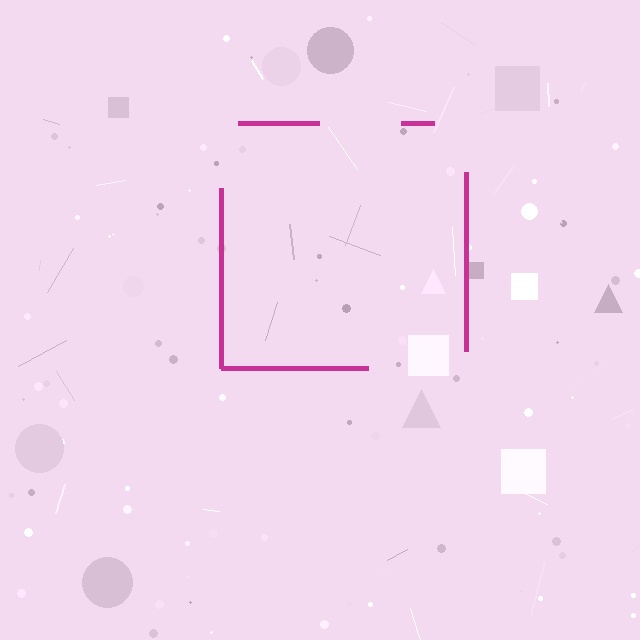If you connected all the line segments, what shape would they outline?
They would outline a square.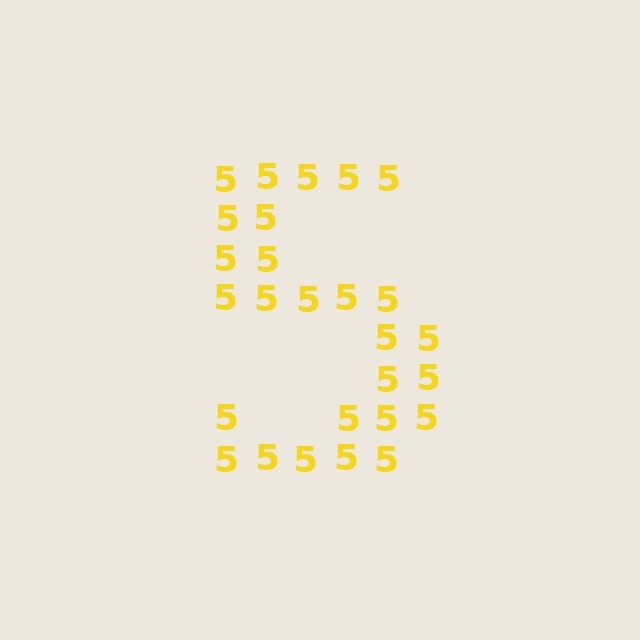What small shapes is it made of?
It is made of small digit 5's.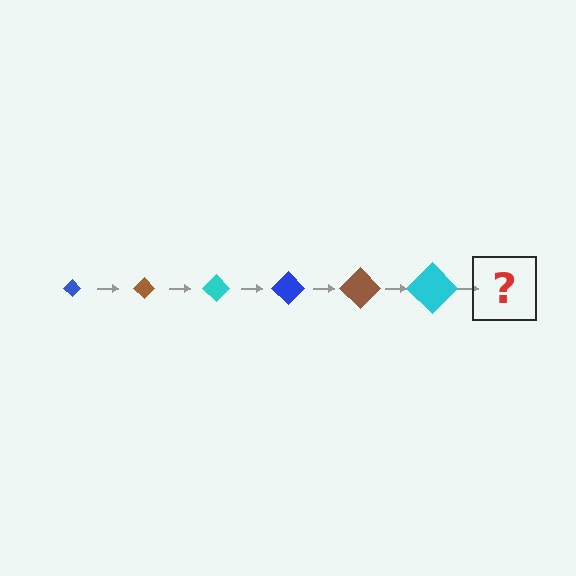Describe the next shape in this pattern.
It should be a blue diamond, larger than the previous one.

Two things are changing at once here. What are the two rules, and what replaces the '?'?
The two rules are that the diamond grows larger each step and the color cycles through blue, brown, and cyan. The '?' should be a blue diamond, larger than the previous one.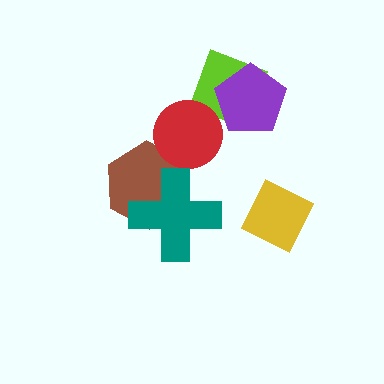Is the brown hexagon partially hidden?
Yes, it is partially covered by another shape.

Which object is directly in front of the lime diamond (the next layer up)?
The purple pentagon is directly in front of the lime diamond.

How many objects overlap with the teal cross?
1 object overlaps with the teal cross.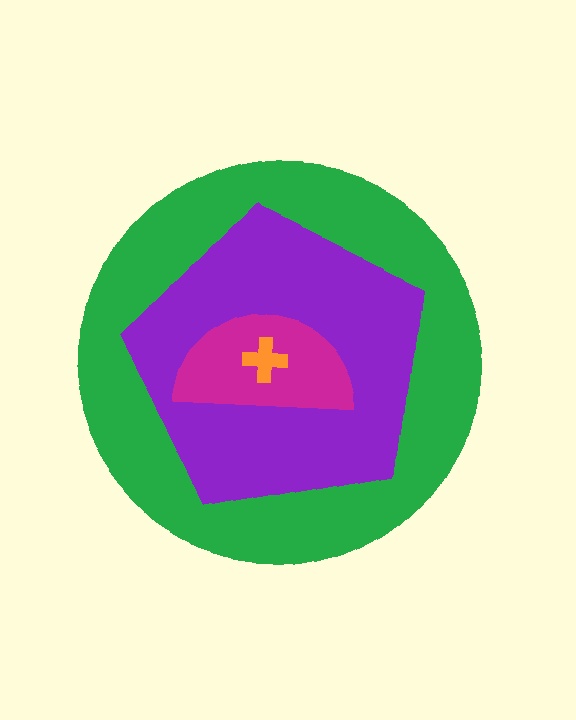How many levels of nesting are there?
4.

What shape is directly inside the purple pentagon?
The magenta semicircle.